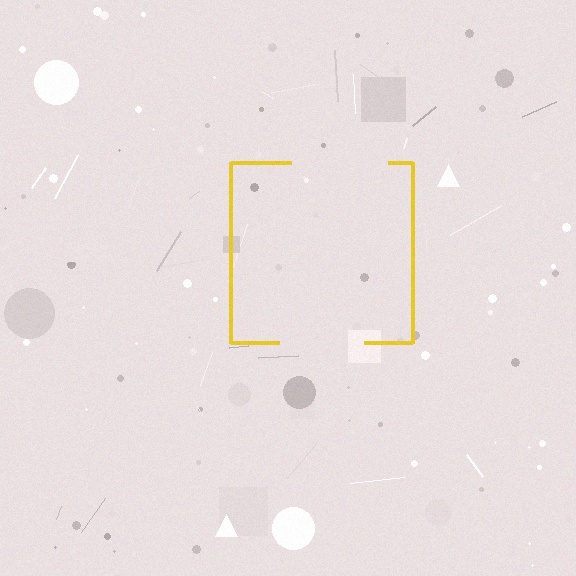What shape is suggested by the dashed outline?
The dashed outline suggests a square.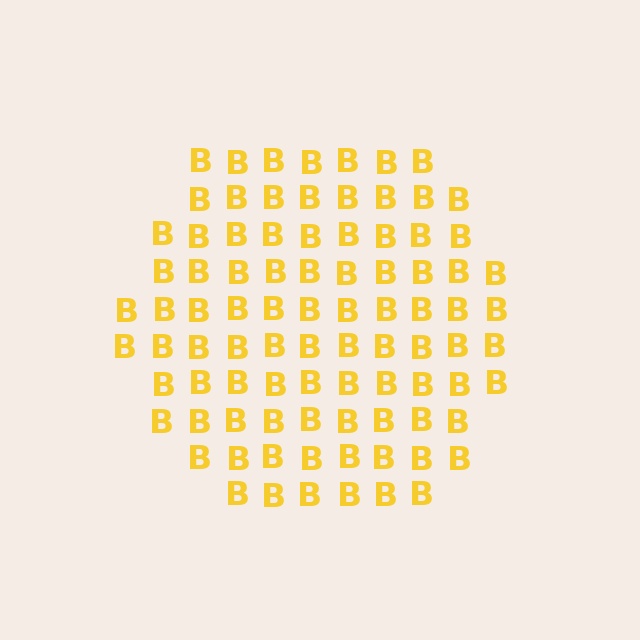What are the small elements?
The small elements are letter B's.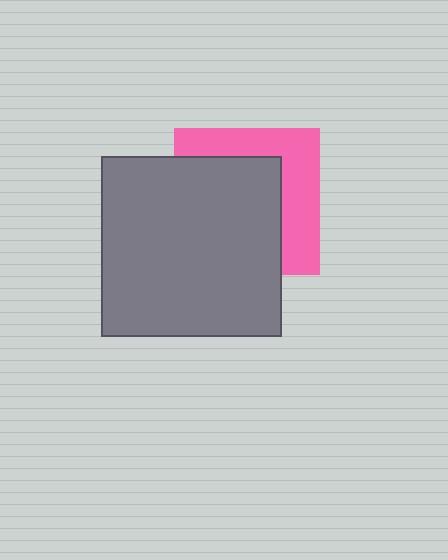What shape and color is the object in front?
The object in front is a gray square.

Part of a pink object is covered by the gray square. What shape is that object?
It is a square.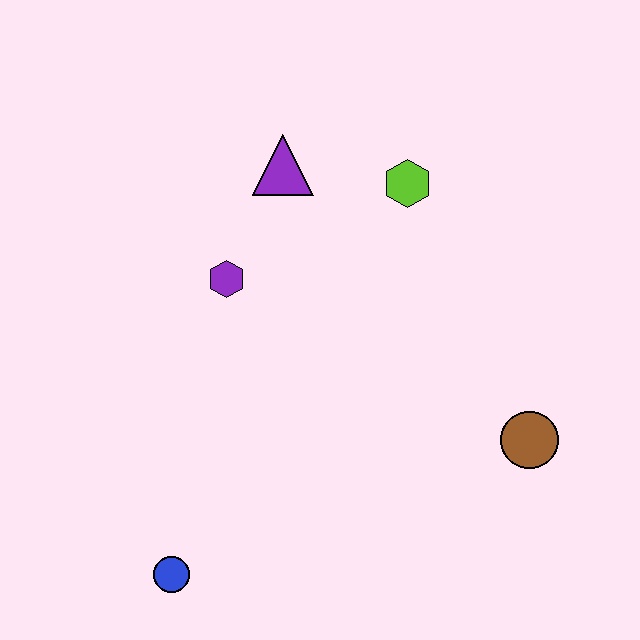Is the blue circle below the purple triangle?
Yes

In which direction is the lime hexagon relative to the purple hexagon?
The lime hexagon is to the right of the purple hexagon.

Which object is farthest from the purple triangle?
The blue circle is farthest from the purple triangle.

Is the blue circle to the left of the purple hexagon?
Yes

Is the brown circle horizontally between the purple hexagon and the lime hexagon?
No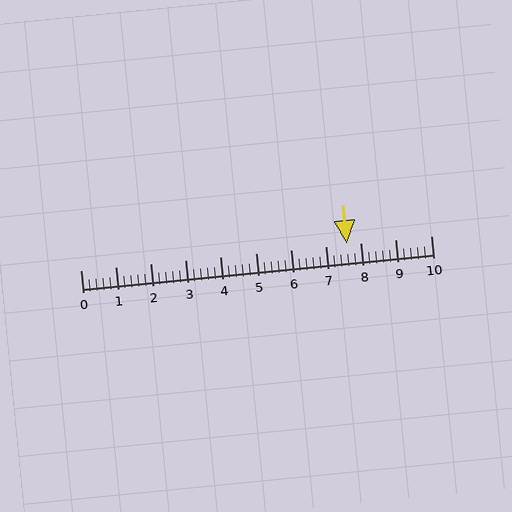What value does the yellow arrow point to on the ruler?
The yellow arrow points to approximately 7.6.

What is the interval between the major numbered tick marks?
The major tick marks are spaced 1 units apart.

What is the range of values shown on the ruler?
The ruler shows values from 0 to 10.